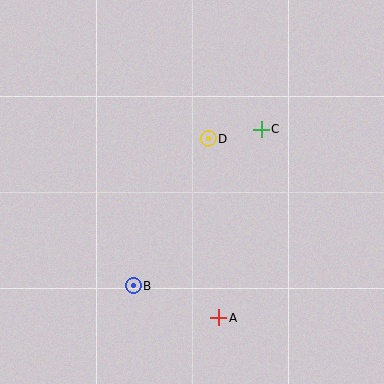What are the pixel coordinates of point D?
Point D is at (208, 139).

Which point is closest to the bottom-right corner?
Point A is closest to the bottom-right corner.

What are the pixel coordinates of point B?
Point B is at (133, 286).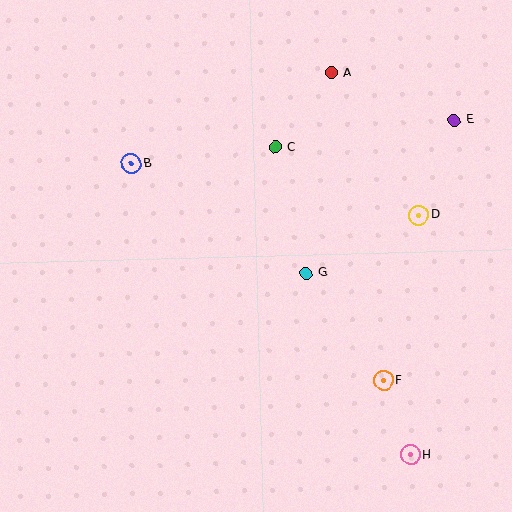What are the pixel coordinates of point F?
Point F is at (383, 380).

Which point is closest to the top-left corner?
Point B is closest to the top-left corner.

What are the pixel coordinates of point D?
Point D is at (419, 215).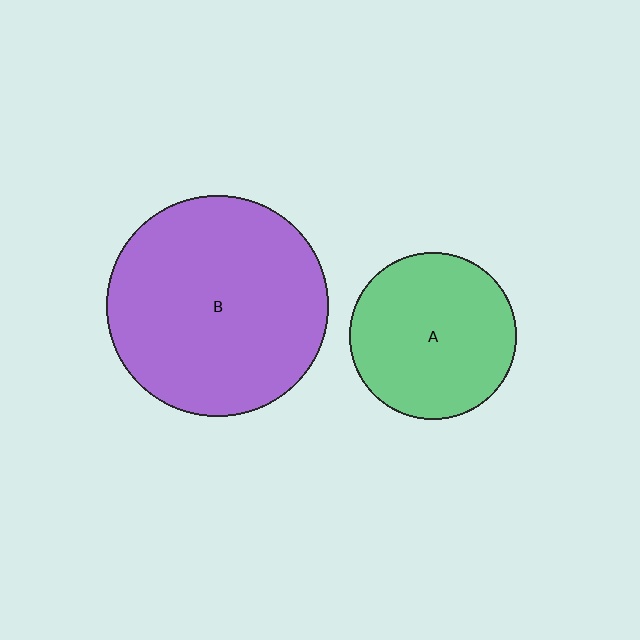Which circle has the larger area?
Circle B (purple).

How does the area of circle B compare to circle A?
Approximately 1.8 times.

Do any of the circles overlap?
No, none of the circles overlap.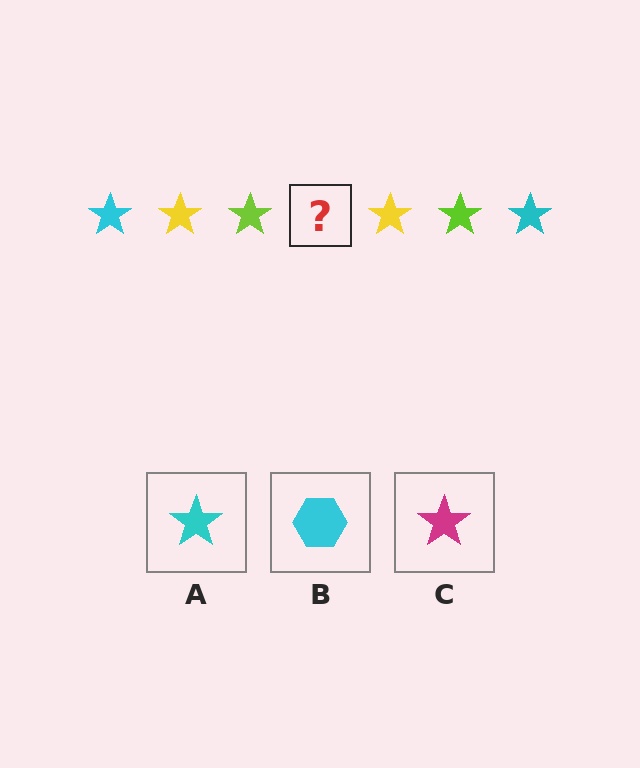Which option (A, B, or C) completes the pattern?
A.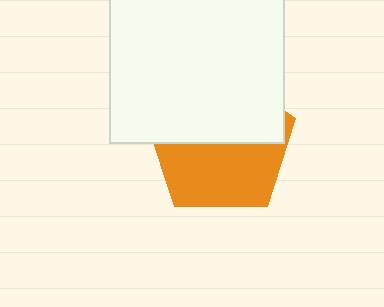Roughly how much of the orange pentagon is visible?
About half of it is visible (roughly 50%).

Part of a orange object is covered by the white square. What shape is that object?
It is a pentagon.